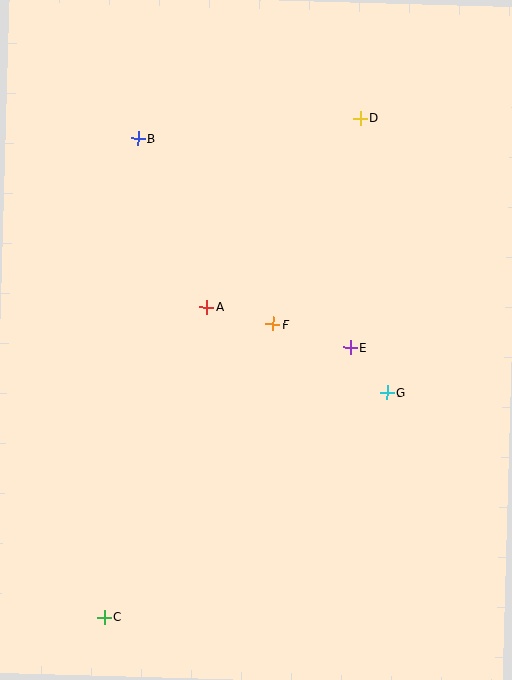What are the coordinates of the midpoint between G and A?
The midpoint between G and A is at (297, 350).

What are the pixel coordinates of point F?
Point F is at (273, 324).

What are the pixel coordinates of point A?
Point A is at (207, 307).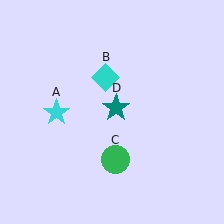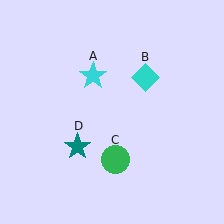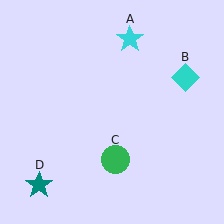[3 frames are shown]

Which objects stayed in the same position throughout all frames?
Green circle (object C) remained stationary.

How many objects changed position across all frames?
3 objects changed position: cyan star (object A), cyan diamond (object B), teal star (object D).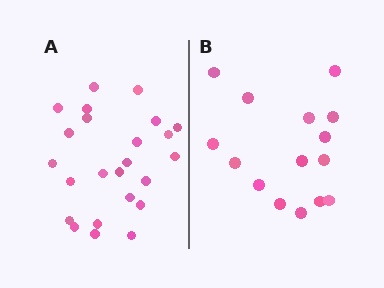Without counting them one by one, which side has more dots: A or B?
Region A (the left region) has more dots.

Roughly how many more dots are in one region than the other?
Region A has roughly 8 or so more dots than region B.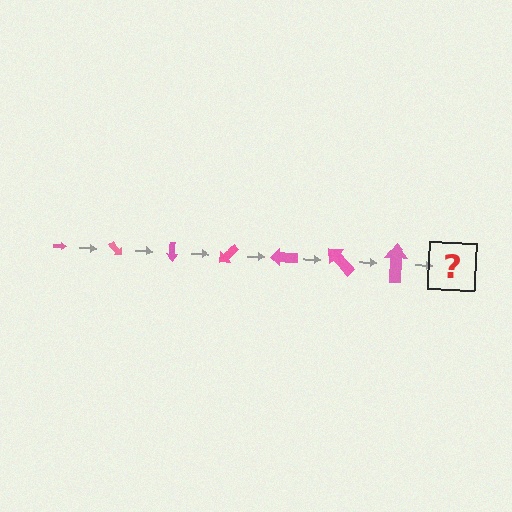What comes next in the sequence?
The next element should be an arrow, larger than the previous one and rotated 315 degrees from the start.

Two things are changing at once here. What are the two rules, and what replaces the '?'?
The two rules are that the arrow grows larger each step and it rotates 45 degrees each step. The '?' should be an arrow, larger than the previous one and rotated 315 degrees from the start.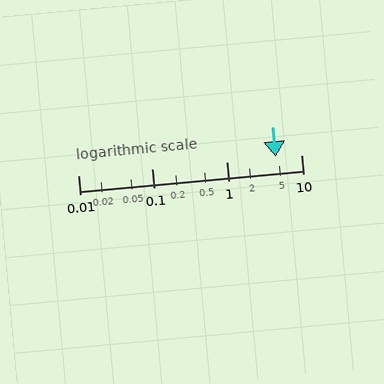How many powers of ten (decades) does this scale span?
The scale spans 3 decades, from 0.01 to 10.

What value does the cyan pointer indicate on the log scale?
The pointer indicates approximately 4.5.